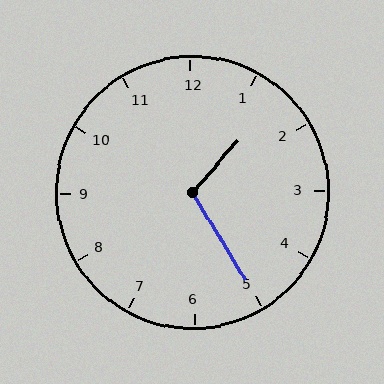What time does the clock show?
1:25.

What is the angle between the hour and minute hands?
Approximately 108 degrees.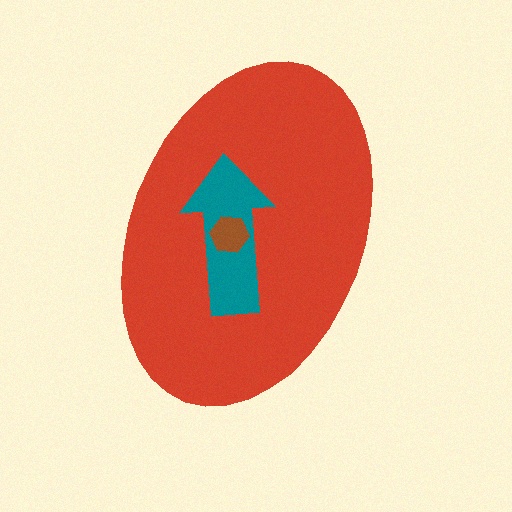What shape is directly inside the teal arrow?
The brown hexagon.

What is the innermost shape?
The brown hexagon.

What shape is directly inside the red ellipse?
The teal arrow.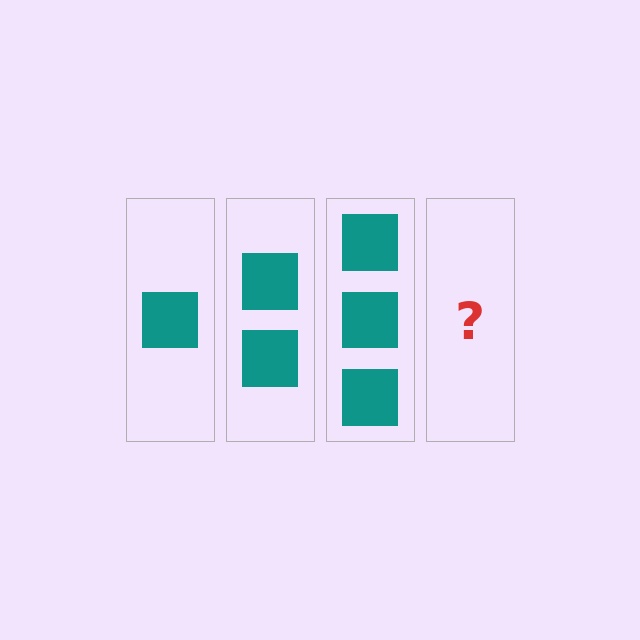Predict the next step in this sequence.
The next step is 4 squares.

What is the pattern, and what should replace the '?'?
The pattern is that each step adds one more square. The '?' should be 4 squares.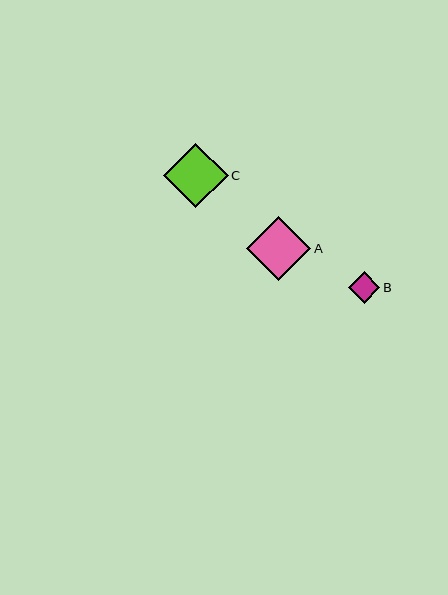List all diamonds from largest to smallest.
From largest to smallest: A, C, B.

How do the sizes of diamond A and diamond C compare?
Diamond A and diamond C are approximately the same size.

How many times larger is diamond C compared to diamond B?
Diamond C is approximately 2.0 times the size of diamond B.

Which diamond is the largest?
Diamond A is the largest with a size of approximately 64 pixels.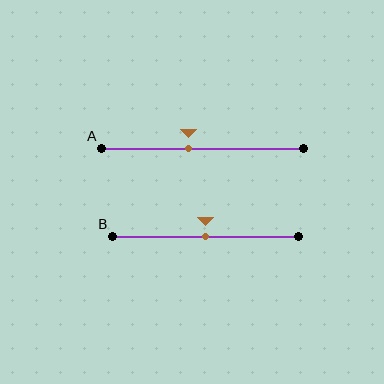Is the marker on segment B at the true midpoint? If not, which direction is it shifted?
Yes, the marker on segment B is at the true midpoint.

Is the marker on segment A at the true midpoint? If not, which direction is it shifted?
No, the marker on segment A is shifted to the left by about 7% of the segment length.